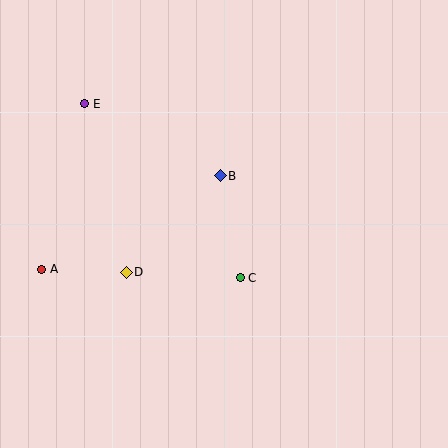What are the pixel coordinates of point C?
Point C is at (240, 278).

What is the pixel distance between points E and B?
The distance between E and B is 153 pixels.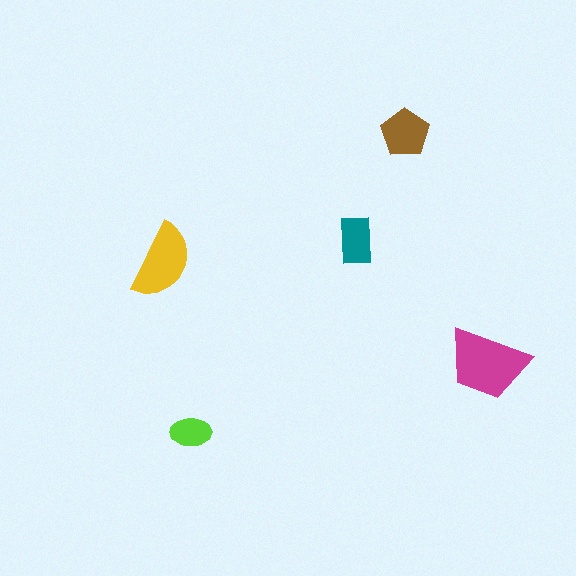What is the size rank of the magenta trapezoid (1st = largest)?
1st.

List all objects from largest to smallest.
The magenta trapezoid, the yellow semicircle, the brown pentagon, the teal rectangle, the lime ellipse.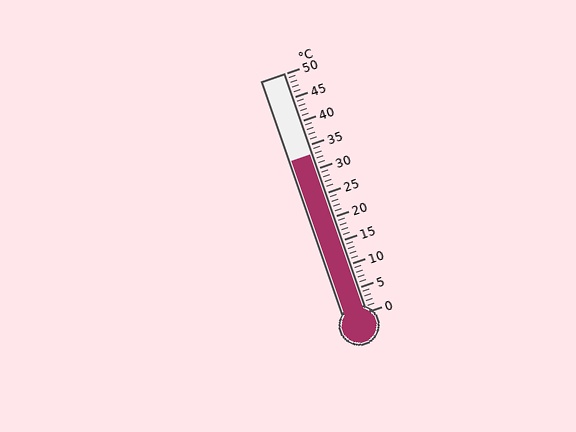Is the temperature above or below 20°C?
The temperature is above 20°C.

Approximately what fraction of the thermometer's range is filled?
The thermometer is filled to approximately 65% of its range.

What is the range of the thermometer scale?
The thermometer scale ranges from 0°C to 50°C.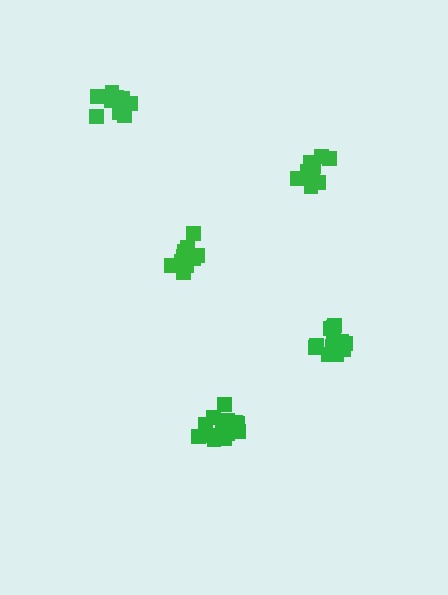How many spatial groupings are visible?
There are 5 spatial groupings.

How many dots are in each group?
Group 1: 15 dots, Group 2: 11 dots, Group 3: 10 dots, Group 4: 12 dots, Group 5: 14 dots (62 total).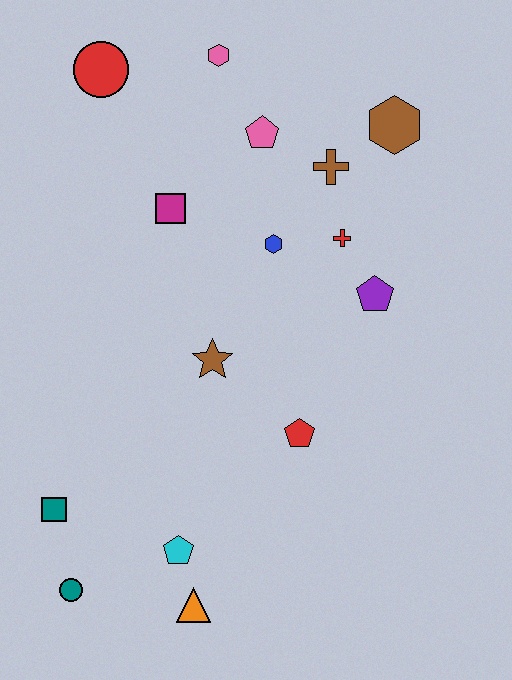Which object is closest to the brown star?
The red pentagon is closest to the brown star.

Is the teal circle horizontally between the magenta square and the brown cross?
No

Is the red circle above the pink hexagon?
No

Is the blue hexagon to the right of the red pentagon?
No